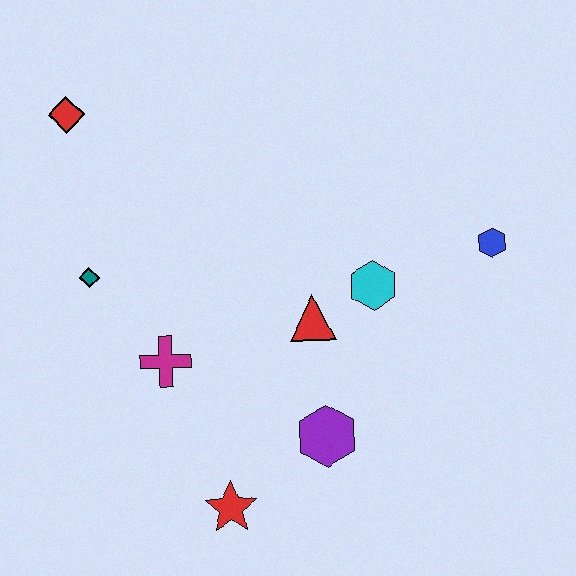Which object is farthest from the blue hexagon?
The red diamond is farthest from the blue hexagon.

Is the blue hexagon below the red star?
No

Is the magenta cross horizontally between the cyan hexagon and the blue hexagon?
No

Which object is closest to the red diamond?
The teal diamond is closest to the red diamond.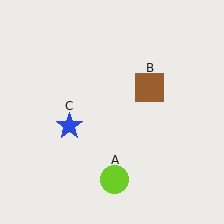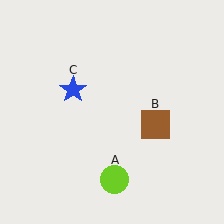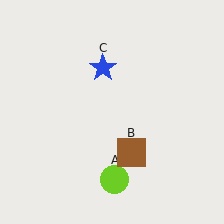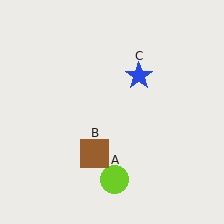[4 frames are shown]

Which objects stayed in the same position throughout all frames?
Lime circle (object A) remained stationary.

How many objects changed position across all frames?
2 objects changed position: brown square (object B), blue star (object C).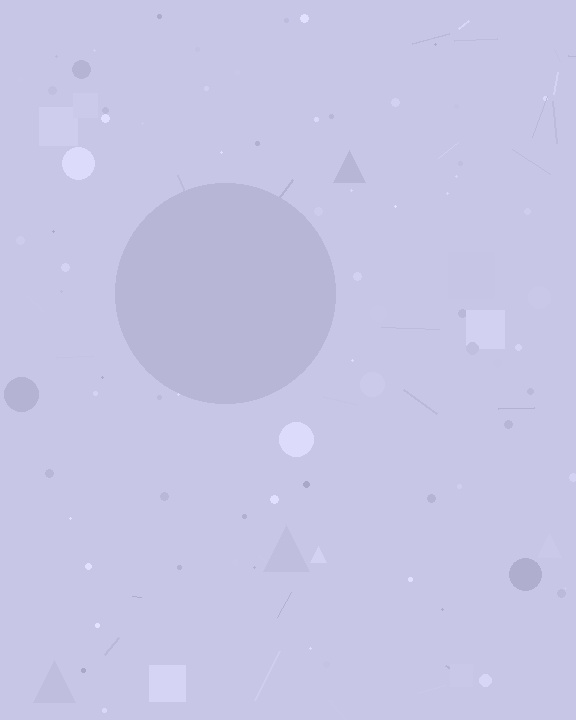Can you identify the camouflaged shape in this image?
The camouflaged shape is a circle.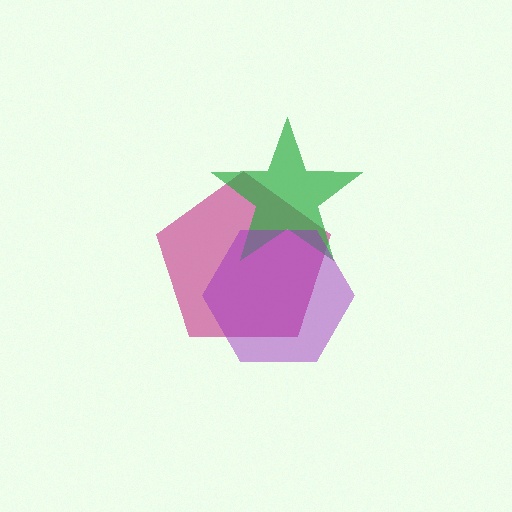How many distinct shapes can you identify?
There are 3 distinct shapes: a magenta pentagon, a green star, a purple hexagon.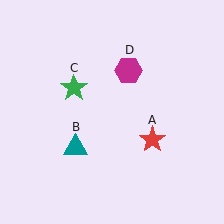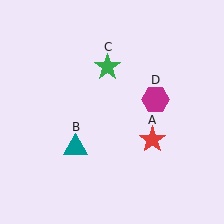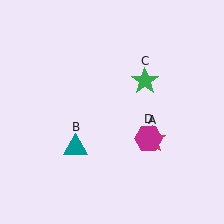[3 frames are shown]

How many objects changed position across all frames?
2 objects changed position: green star (object C), magenta hexagon (object D).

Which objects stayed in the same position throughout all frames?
Red star (object A) and teal triangle (object B) remained stationary.